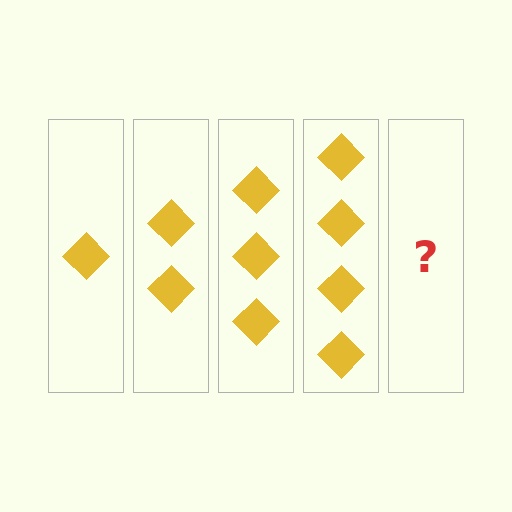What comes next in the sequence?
The next element should be 5 diamonds.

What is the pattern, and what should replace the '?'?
The pattern is that each step adds one more diamond. The '?' should be 5 diamonds.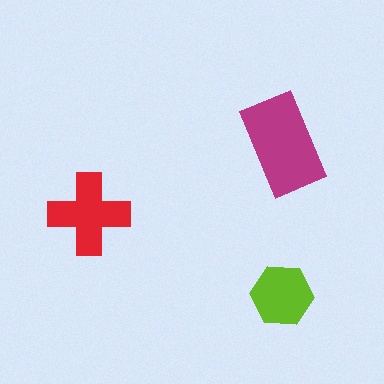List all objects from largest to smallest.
The magenta rectangle, the red cross, the lime hexagon.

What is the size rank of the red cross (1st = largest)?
2nd.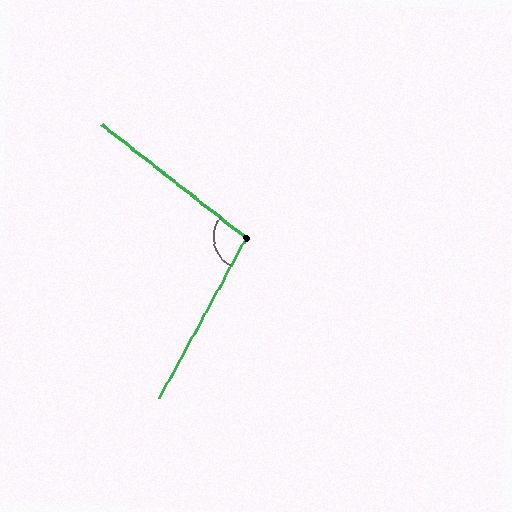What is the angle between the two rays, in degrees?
Approximately 100 degrees.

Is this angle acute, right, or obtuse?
It is obtuse.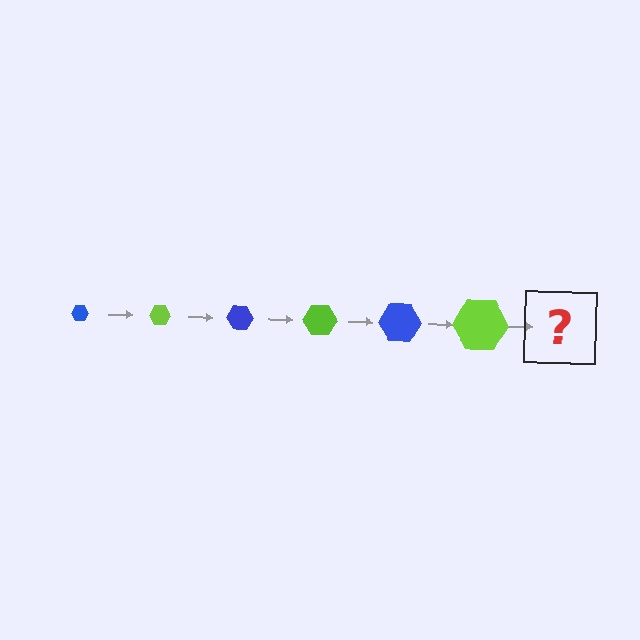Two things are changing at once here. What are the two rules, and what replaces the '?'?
The two rules are that the hexagon grows larger each step and the color cycles through blue and lime. The '?' should be a blue hexagon, larger than the previous one.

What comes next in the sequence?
The next element should be a blue hexagon, larger than the previous one.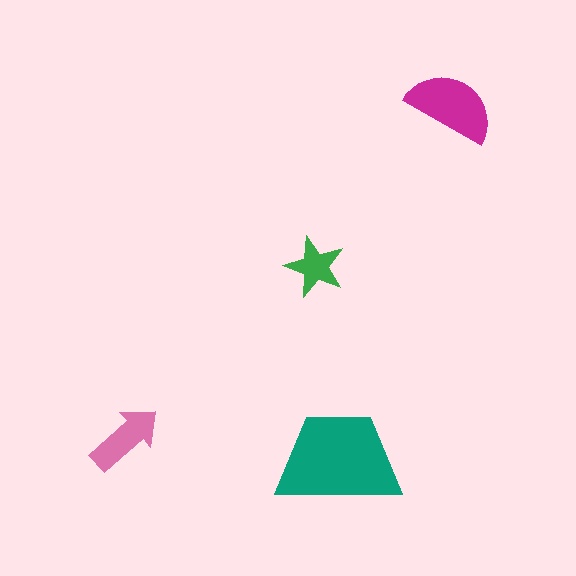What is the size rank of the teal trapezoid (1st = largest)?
1st.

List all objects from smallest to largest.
The green star, the pink arrow, the magenta semicircle, the teal trapezoid.